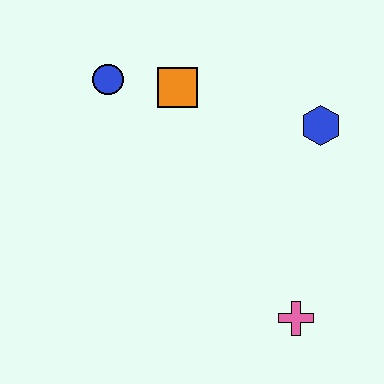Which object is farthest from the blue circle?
The pink cross is farthest from the blue circle.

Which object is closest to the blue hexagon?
The orange square is closest to the blue hexagon.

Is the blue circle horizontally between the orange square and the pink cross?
No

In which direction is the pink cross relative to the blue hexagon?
The pink cross is below the blue hexagon.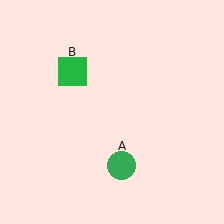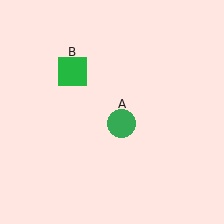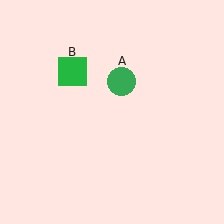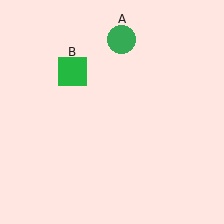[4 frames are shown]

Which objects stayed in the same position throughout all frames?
Green square (object B) remained stationary.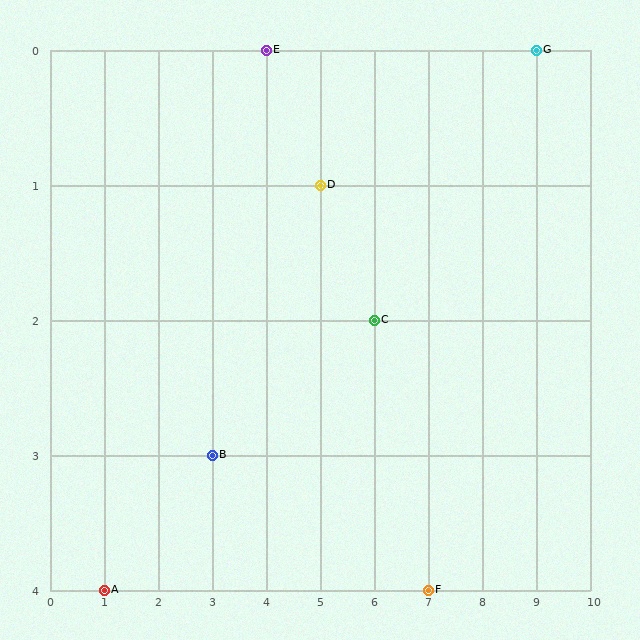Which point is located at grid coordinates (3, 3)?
Point B is at (3, 3).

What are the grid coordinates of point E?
Point E is at grid coordinates (4, 0).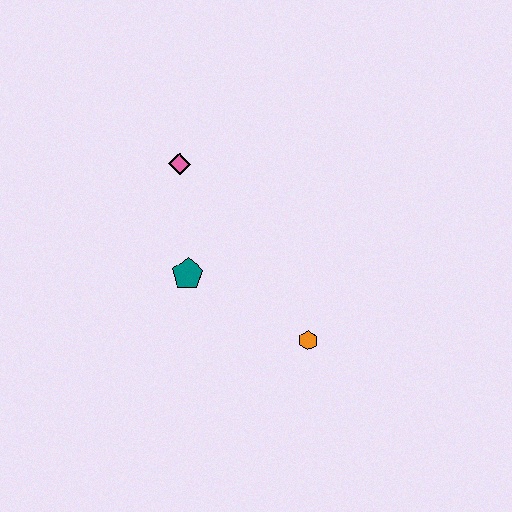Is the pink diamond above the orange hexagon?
Yes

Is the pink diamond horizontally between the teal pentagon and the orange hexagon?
No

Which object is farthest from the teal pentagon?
The orange hexagon is farthest from the teal pentagon.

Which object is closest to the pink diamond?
The teal pentagon is closest to the pink diamond.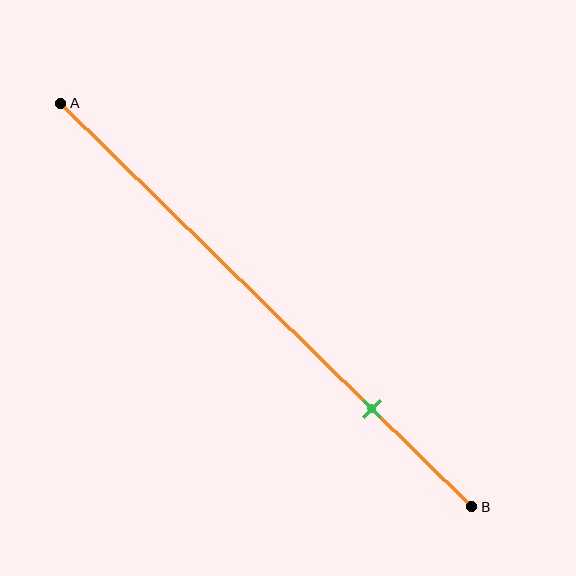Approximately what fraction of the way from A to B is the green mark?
The green mark is approximately 75% of the way from A to B.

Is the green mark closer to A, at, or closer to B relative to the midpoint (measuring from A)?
The green mark is closer to point B than the midpoint of segment AB.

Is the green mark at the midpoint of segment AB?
No, the mark is at about 75% from A, not at the 50% midpoint.